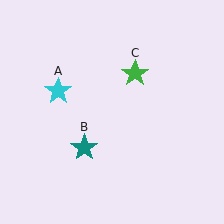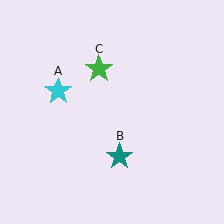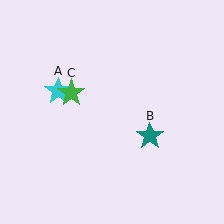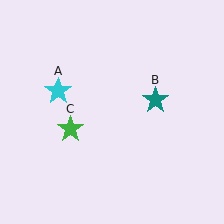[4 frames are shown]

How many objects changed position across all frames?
2 objects changed position: teal star (object B), green star (object C).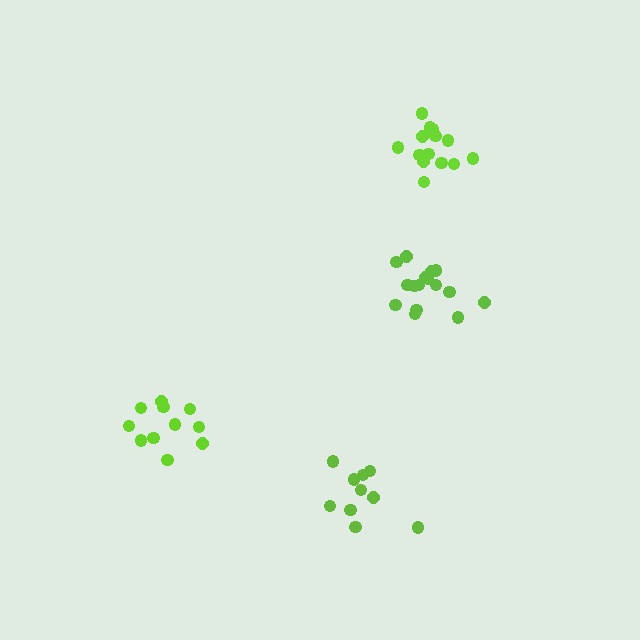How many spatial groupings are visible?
There are 4 spatial groupings.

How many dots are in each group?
Group 1: 10 dots, Group 2: 14 dots, Group 3: 11 dots, Group 4: 16 dots (51 total).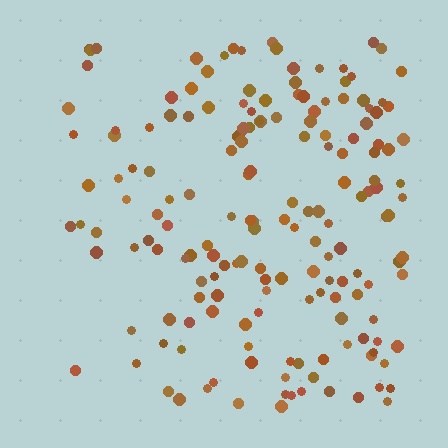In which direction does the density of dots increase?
From left to right, with the right side densest.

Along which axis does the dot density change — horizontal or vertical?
Horizontal.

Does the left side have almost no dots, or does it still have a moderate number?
Still a moderate number, just noticeably fewer than the right.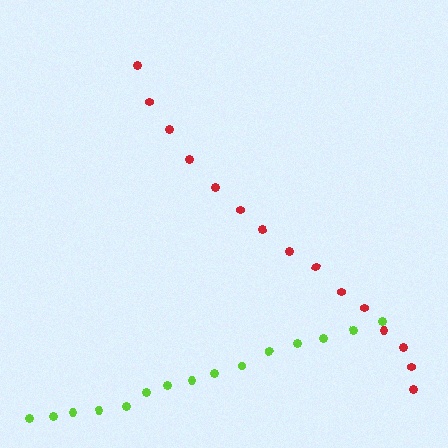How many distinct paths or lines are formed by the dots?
There are 2 distinct paths.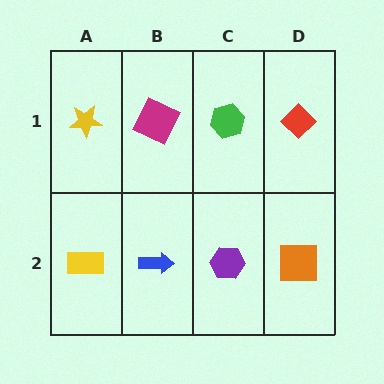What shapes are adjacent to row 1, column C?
A purple hexagon (row 2, column C), a magenta square (row 1, column B), a red diamond (row 1, column D).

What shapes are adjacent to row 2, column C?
A green hexagon (row 1, column C), a blue arrow (row 2, column B), an orange square (row 2, column D).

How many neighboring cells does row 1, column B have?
3.